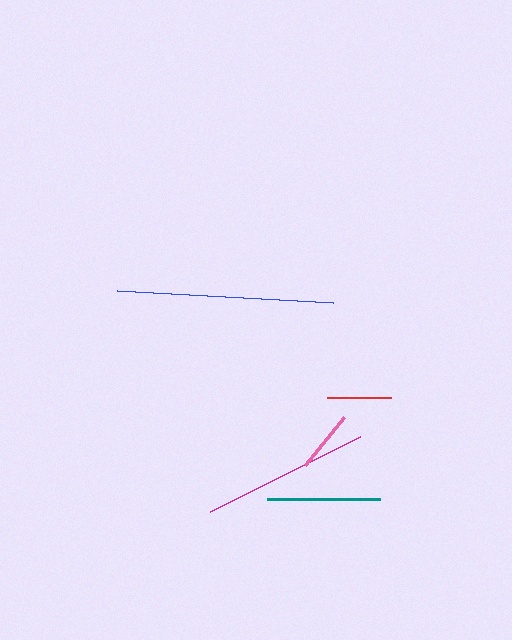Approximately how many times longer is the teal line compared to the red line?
The teal line is approximately 1.8 times the length of the red line.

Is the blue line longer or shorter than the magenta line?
The blue line is longer than the magenta line.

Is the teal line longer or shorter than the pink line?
The teal line is longer than the pink line.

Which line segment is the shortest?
The pink line is the shortest at approximately 62 pixels.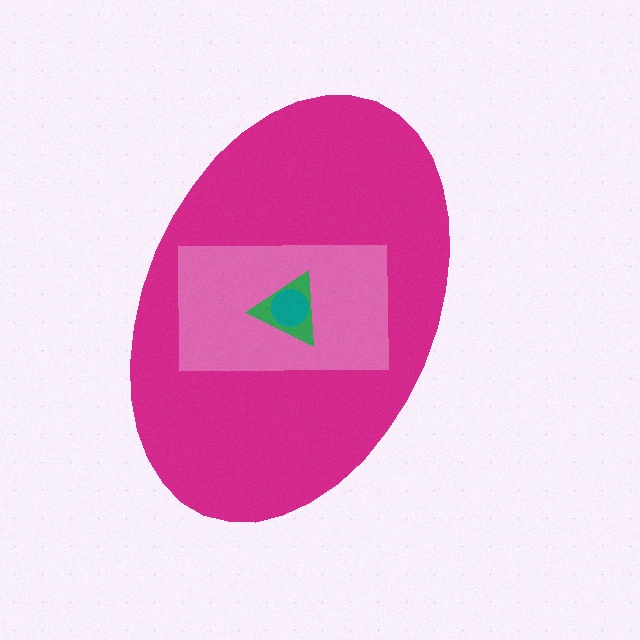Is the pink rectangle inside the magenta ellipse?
Yes.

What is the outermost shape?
The magenta ellipse.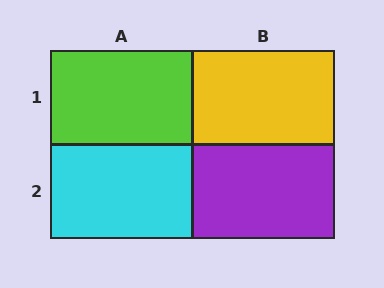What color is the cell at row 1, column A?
Lime.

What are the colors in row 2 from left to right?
Cyan, purple.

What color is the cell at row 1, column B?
Yellow.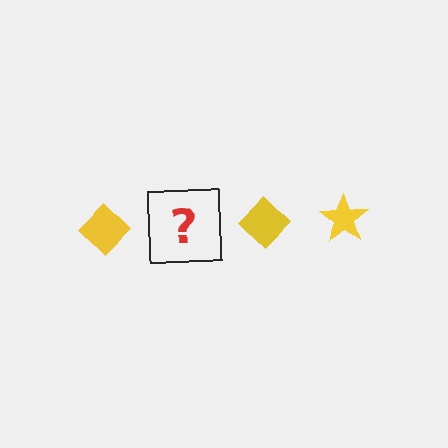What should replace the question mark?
The question mark should be replaced with a yellow star.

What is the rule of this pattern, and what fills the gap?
The rule is that the pattern cycles through diamond, star shapes in yellow. The gap should be filled with a yellow star.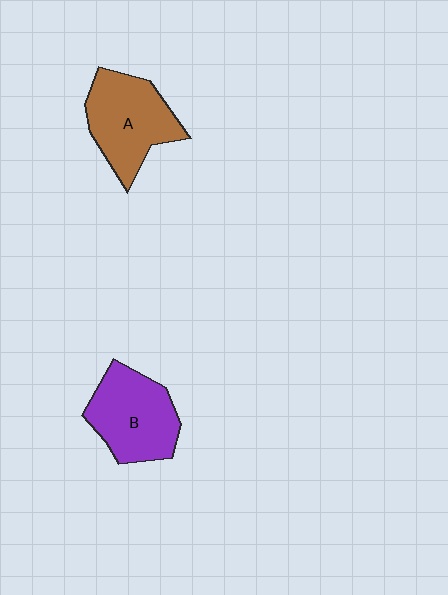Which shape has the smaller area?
Shape B (purple).